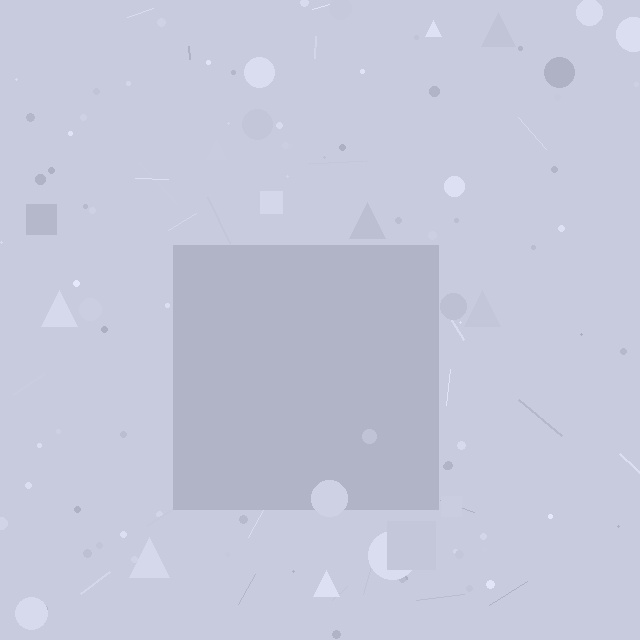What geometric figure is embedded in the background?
A square is embedded in the background.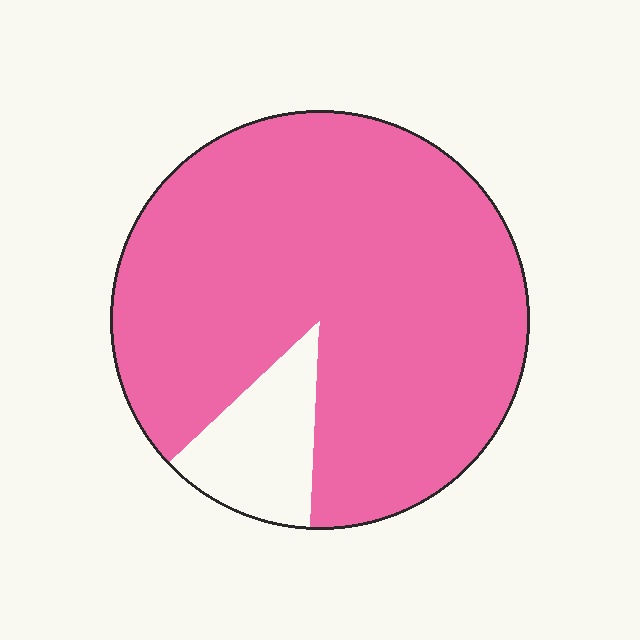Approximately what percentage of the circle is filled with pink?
Approximately 90%.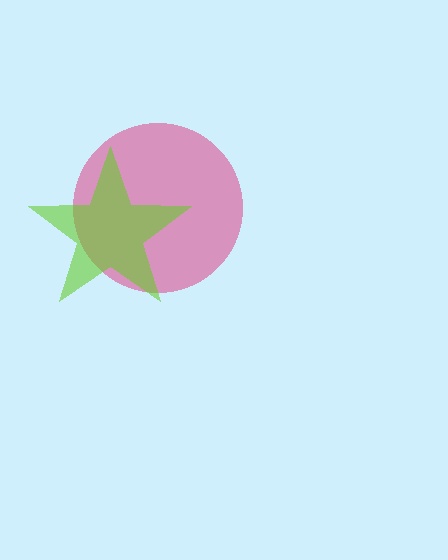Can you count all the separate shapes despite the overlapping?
Yes, there are 2 separate shapes.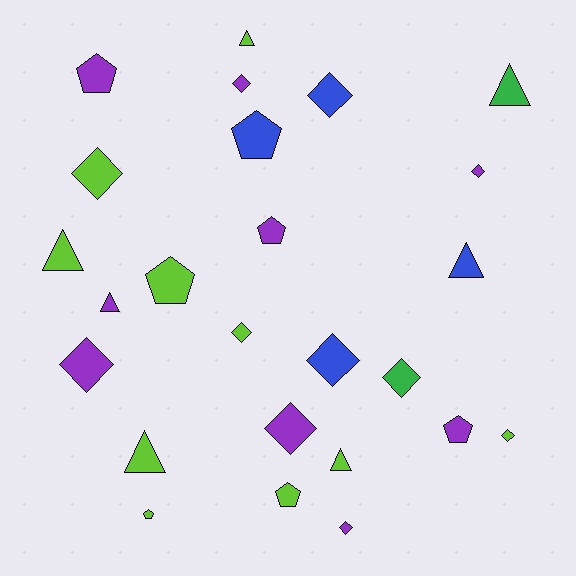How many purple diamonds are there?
There are 5 purple diamonds.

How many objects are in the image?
There are 25 objects.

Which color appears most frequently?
Lime, with 10 objects.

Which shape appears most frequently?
Diamond, with 11 objects.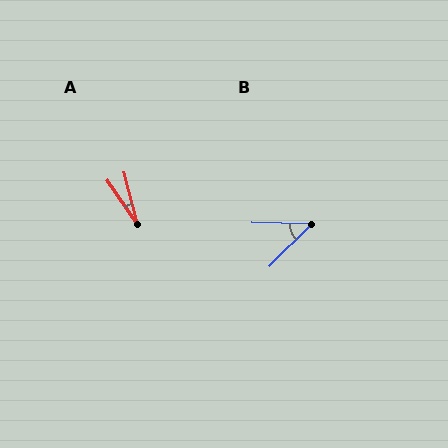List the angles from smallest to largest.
A (20°), B (46°).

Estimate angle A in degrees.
Approximately 20 degrees.